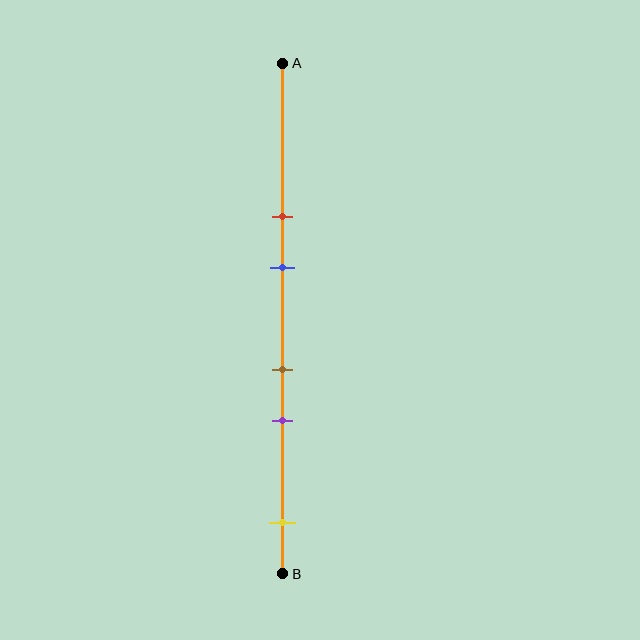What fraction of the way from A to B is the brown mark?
The brown mark is approximately 60% (0.6) of the way from A to B.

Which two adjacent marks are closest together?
The brown and purple marks are the closest adjacent pair.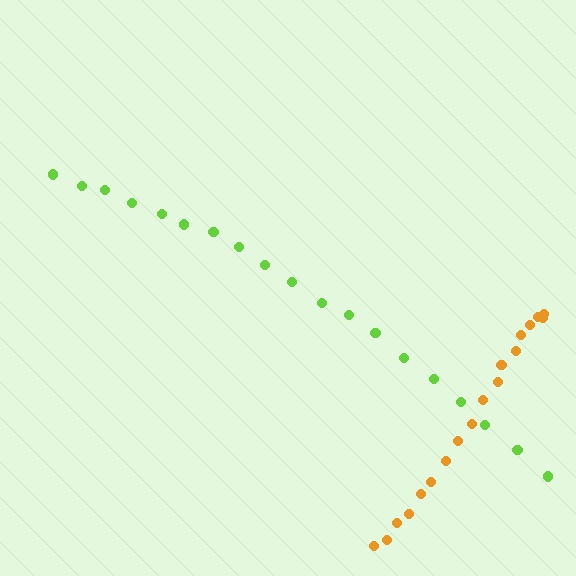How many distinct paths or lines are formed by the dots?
There are 2 distinct paths.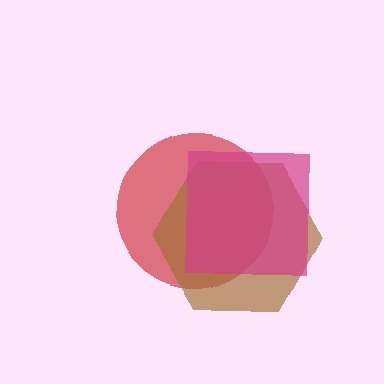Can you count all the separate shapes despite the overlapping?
Yes, there are 3 separate shapes.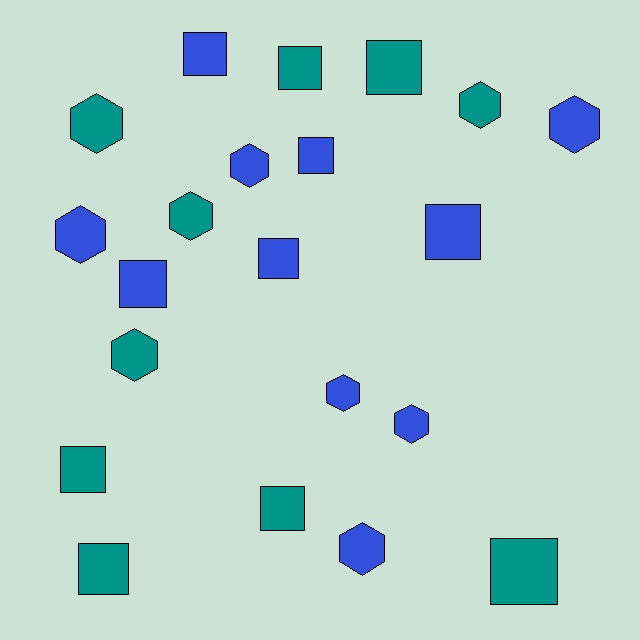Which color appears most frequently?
Blue, with 11 objects.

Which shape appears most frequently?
Square, with 11 objects.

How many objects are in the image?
There are 21 objects.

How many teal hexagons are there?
There are 4 teal hexagons.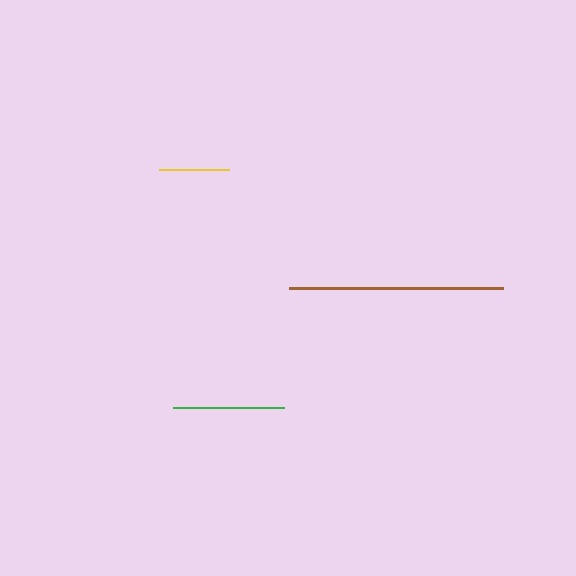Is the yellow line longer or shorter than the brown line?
The brown line is longer than the yellow line.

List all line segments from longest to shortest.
From longest to shortest: brown, green, yellow.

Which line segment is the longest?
The brown line is the longest at approximately 215 pixels.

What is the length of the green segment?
The green segment is approximately 111 pixels long.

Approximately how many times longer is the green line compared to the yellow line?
The green line is approximately 1.6 times the length of the yellow line.